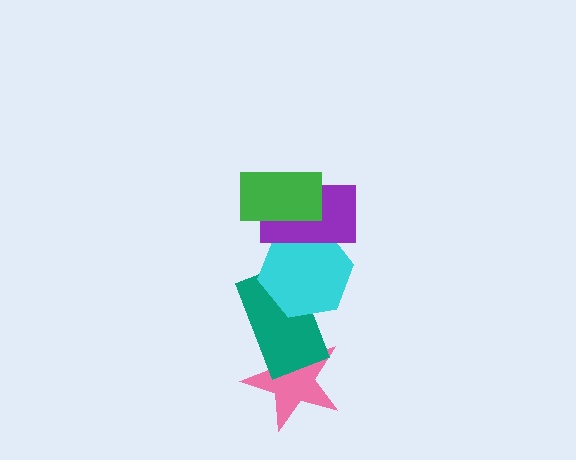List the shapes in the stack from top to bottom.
From top to bottom: the green rectangle, the purple rectangle, the cyan hexagon, the teal rectangle, the pink star.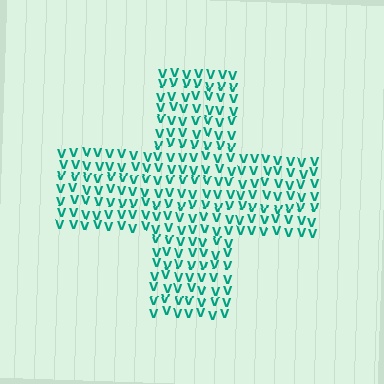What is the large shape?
The large shape is a cross.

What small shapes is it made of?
It is made of small letter V's.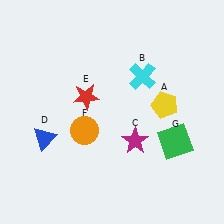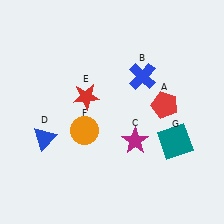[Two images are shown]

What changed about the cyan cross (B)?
In Image 1, B is cyan. In Image 2, it changed to blue.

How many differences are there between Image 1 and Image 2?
There are 3 differences between the two images.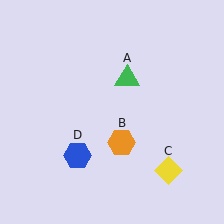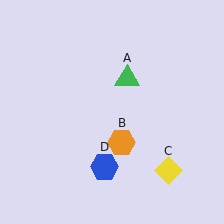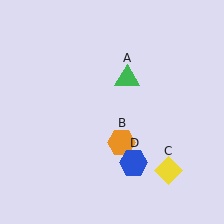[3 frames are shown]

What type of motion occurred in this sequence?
The blue hexagon (object D) rotated counterclockwise around the center of the scene.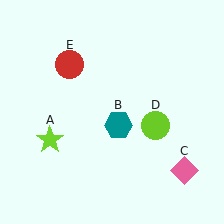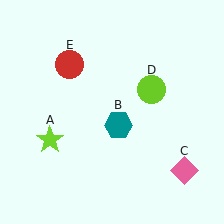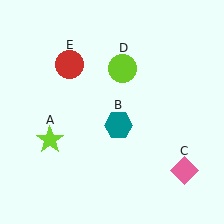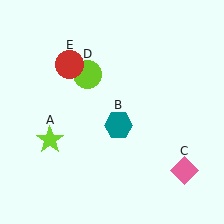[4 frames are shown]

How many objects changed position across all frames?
1 object changed position: lime circle (object D).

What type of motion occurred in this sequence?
The lime circle (object D) rotated counterclockwise around the center of the scene.